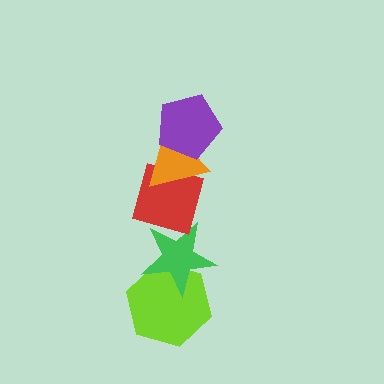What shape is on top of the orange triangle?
The purple pentagon is on top of the orange triangle.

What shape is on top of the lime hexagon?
The green star is on top of the lime hexagon.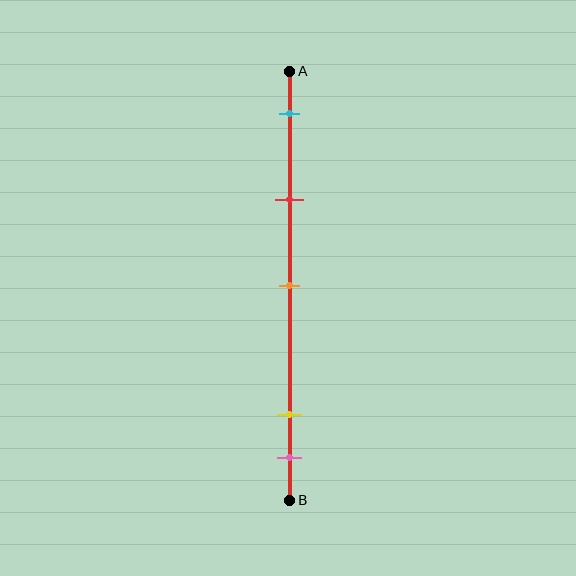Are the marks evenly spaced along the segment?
No, the marks are not evenly spaced.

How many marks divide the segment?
There are 5 marks dividing the segment.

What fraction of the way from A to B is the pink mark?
The pink mark is approximately 90% (0.9) of the way from A to B.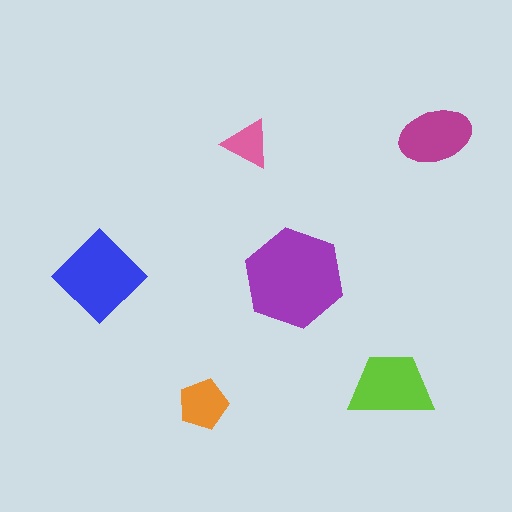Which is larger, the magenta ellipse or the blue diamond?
The blue diamond.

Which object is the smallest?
The pink triangle.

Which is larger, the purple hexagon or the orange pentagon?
The purple hexagon.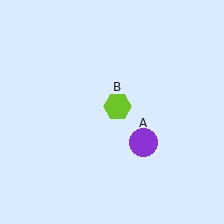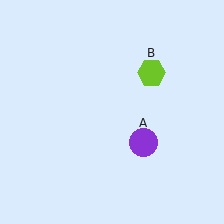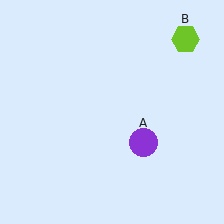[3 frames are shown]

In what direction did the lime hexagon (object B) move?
The lime hexagon (object B) moved up and to the right.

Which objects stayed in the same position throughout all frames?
Purple circle (object A) remained stationary.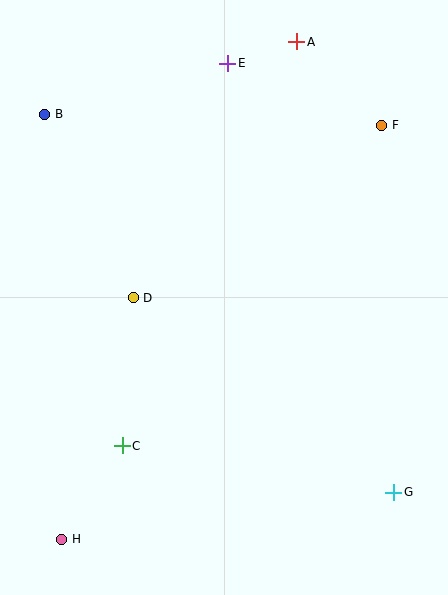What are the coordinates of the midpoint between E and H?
The midpoint between E and H is at (145, 301).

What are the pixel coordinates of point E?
Point E is at (228, 63).